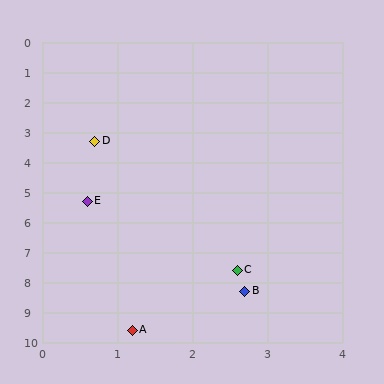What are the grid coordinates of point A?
Point A is at approximately (1.2, 9.6).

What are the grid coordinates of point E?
Point E is at approximately (0.6, 5.3).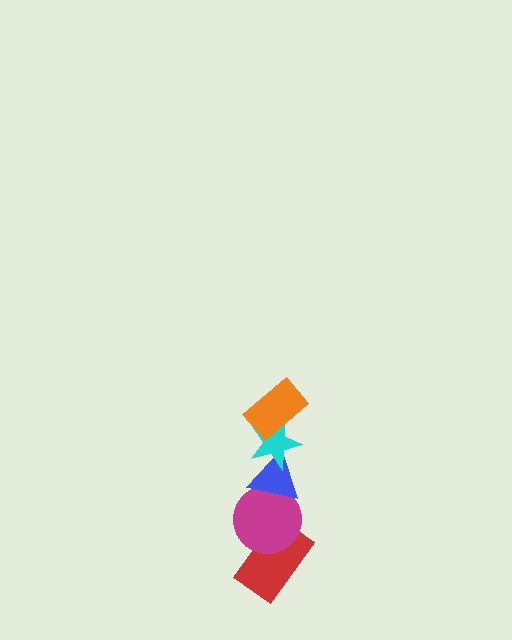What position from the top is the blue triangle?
The blue triangle is 3rd from the top.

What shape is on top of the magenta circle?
The blue triangle is on top of the magenta circle.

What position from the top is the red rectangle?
The red rectangle is 5th from the top.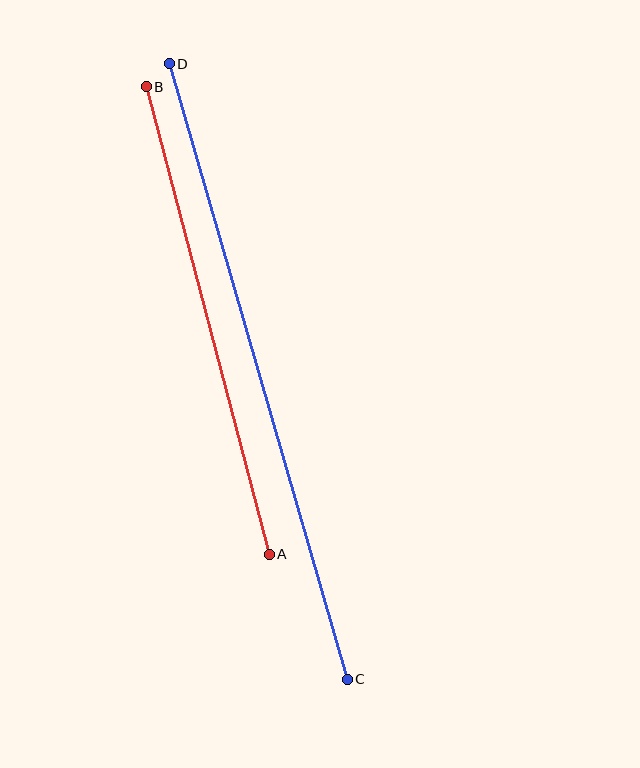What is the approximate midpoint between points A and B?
The midpoint is at approximately (208, 321) pixels.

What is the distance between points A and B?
The distance is approximately 484 pixels.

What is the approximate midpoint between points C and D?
The midpoint is at approximately (258, 372) pixels.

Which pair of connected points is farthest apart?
Points C and D are farthest apart.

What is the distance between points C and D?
The distance is approximately 641 pixels.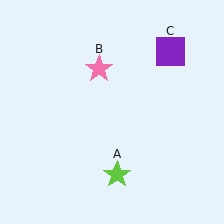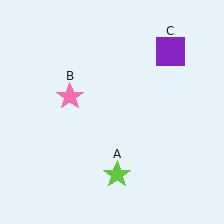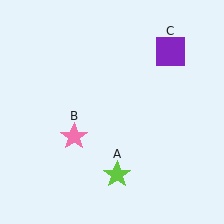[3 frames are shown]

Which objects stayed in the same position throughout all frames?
Lime star (object A) and purple square (object C) remained stationary.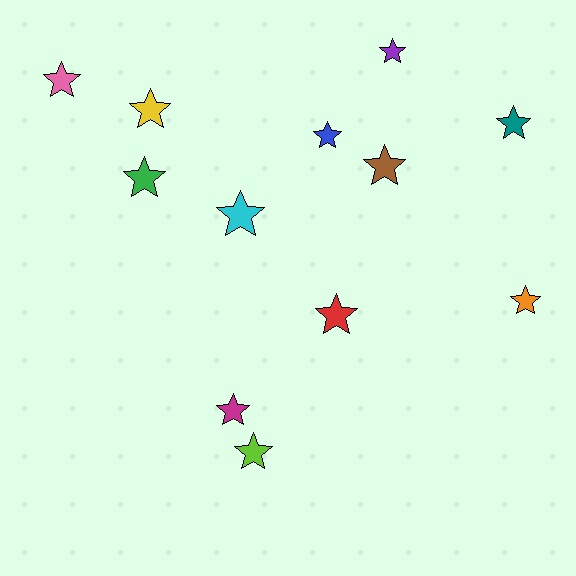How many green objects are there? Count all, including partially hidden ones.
There is 1 green object.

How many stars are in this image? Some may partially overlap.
There are 12 stars.